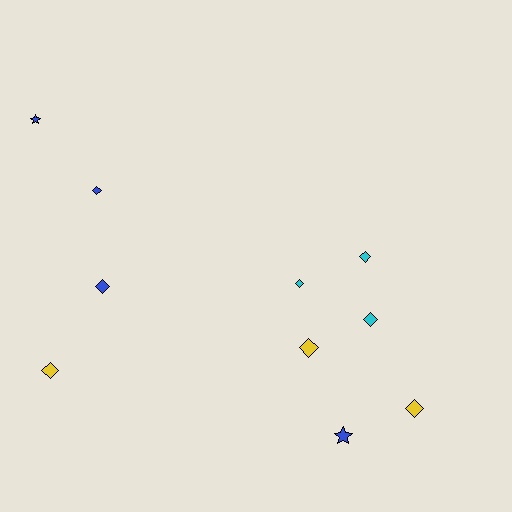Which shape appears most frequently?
Diamond, with 8 objects.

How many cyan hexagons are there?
There are no cyan hexagons.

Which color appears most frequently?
Blue, with 4 objects.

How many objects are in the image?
There are 10 objects.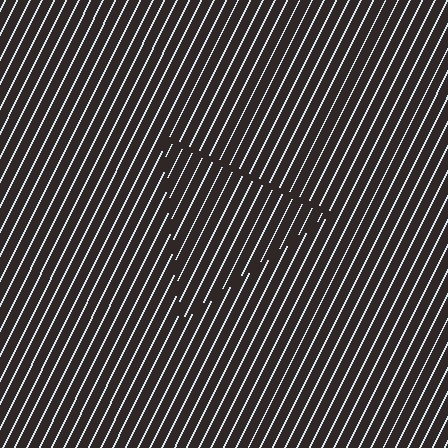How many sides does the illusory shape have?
3 sides — the line-ends trace a triangle.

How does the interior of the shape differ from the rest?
The interior of the shape contains the same grating, shifted by half a period — the contour is defined by the phase discontinuity where line-ends from the inner and outer gratings abut.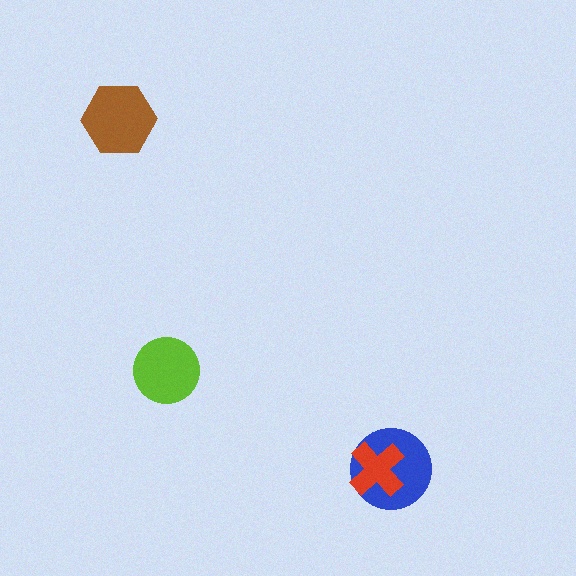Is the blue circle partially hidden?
Yes, it is partially covered by another shape.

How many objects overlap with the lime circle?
0 objects overlap with the lime circle.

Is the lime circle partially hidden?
No, no other shape covers it.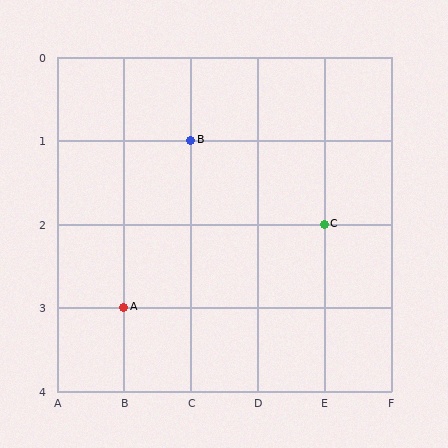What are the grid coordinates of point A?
Point A is at grid coordinates (B, 3).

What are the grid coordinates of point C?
Point C is at grid coordinates (E, 2).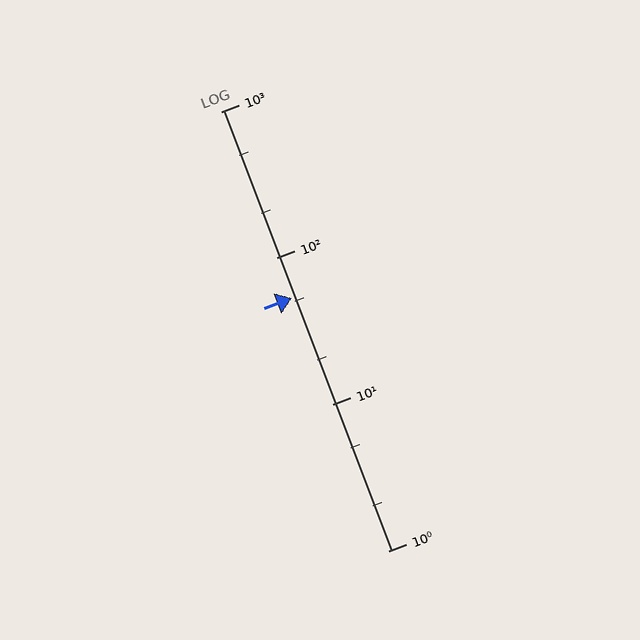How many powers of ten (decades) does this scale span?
The scale spans 3 decades, from 1 to 1000.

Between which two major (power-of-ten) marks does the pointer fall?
The pointer is between 10 and 100.